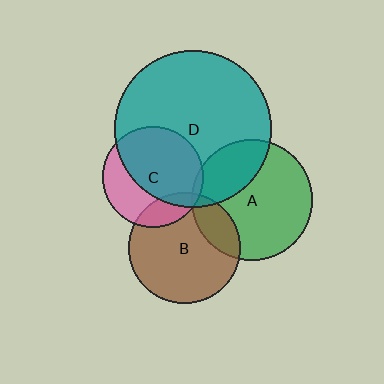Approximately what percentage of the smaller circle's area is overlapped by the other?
Approximately 20%.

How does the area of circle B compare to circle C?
Approximately 1.2 times.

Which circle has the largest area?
Circle D (teal).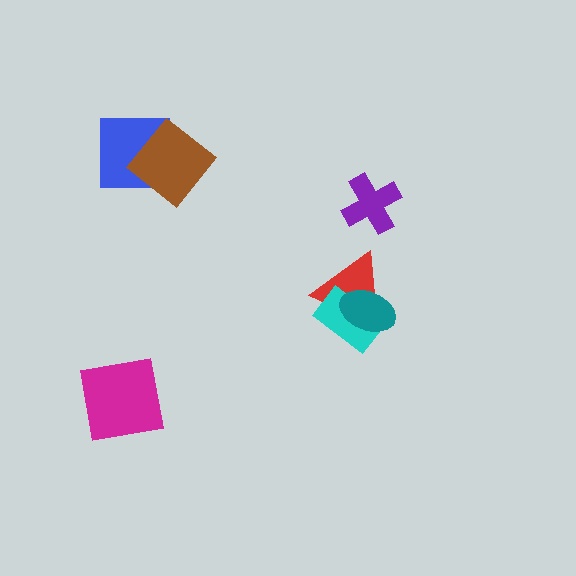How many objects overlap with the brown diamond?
1 object overlaps with the brown diamond.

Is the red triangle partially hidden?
Yes, it is partially covered by another shape.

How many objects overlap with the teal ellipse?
2 objects overlap with the teal ellipse.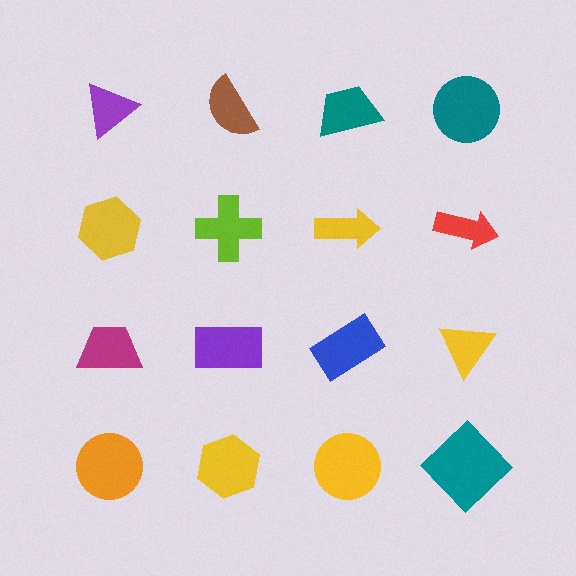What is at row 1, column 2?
A brown semicircle.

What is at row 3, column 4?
A yellow triangle.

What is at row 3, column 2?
A purple rectangle.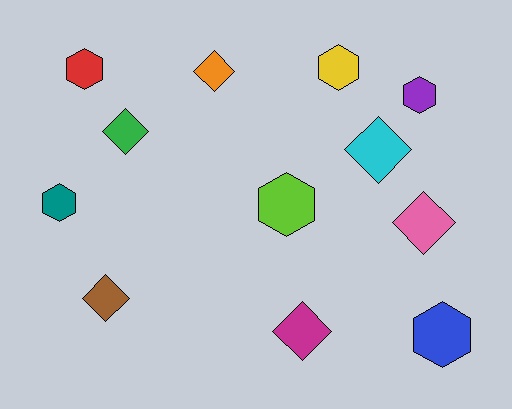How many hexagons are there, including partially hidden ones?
There are 6 hexagons.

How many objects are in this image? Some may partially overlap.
There are 12 objects.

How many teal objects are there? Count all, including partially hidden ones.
There is 1 teal object.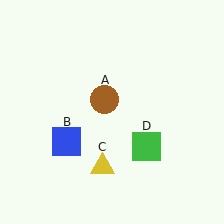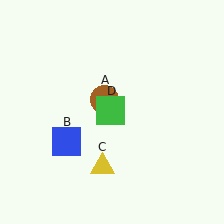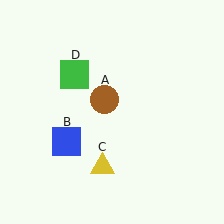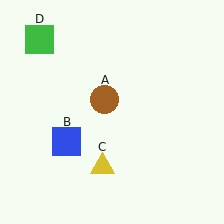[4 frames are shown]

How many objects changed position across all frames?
1 object changed position: green square (object D).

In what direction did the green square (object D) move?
The green square (object D) moved up and to the left.